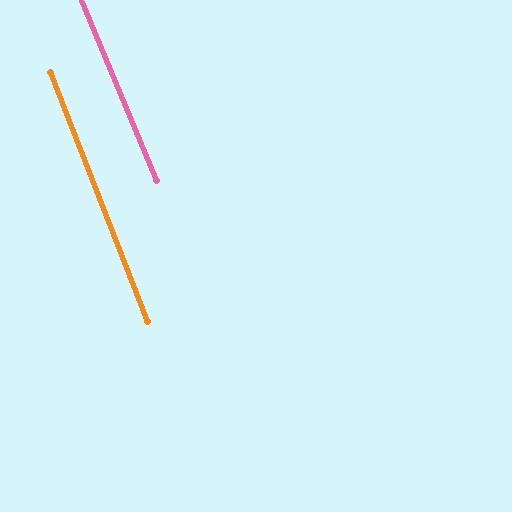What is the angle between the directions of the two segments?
Approximately 1 degree.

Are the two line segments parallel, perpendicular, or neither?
Parallel — their directions differ by only 1.4°.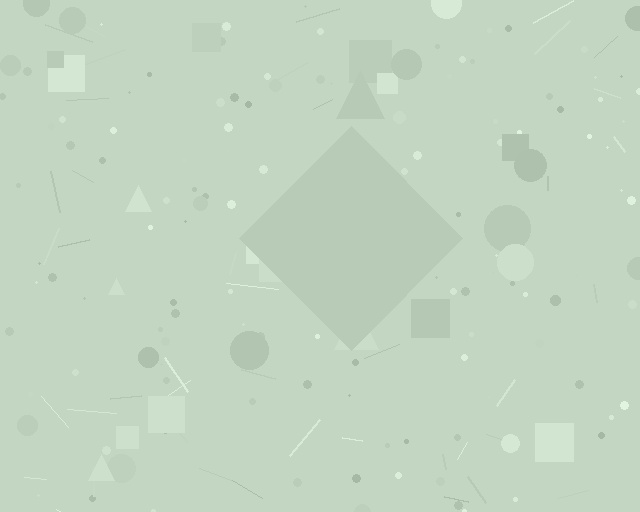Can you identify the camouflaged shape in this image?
The camouflaged shape is a diamond.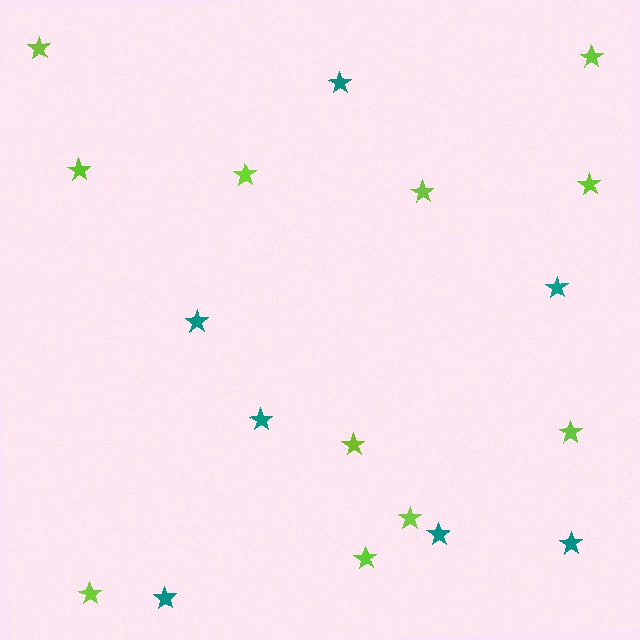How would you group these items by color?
There are 2 groups: one group of lime stars (11) and one group of teal stars (7).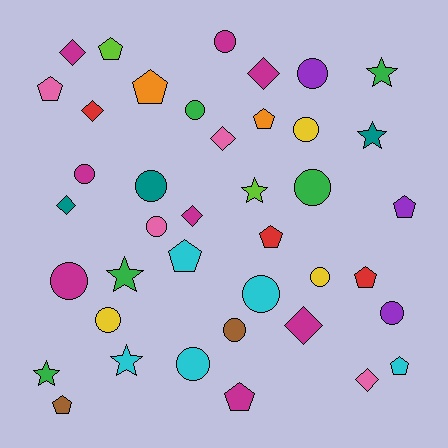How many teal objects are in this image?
There are 3 teal objects.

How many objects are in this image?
There are 40 objects.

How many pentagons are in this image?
There are 11 pentagons.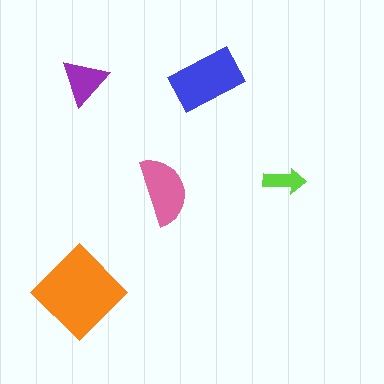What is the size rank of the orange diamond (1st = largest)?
1st.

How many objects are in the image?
There are 5 objects in the image.